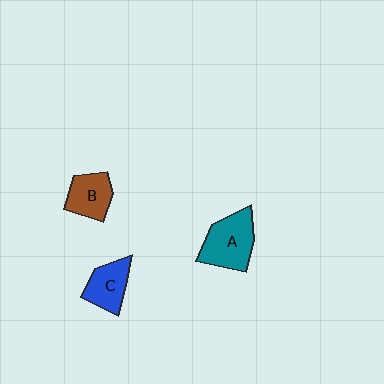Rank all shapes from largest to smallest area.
From largest to smallest: A (teal), B (brown), C (blue).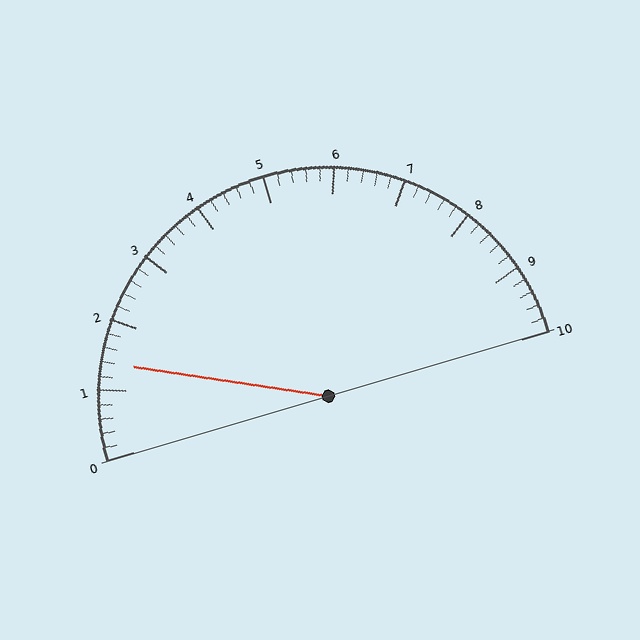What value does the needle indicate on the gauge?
The needle indicates approximately 1.4.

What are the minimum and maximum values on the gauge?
The gauge ranges from 0 to 10.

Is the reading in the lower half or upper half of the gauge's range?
The reading is in the lower half of the range (0 to 10).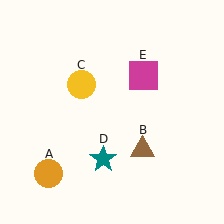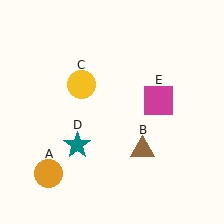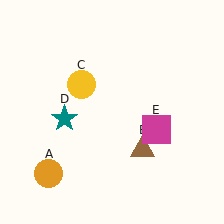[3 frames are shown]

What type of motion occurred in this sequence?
The teal star (object D), magenta square (object E) rotated clockwise around the center of the scene.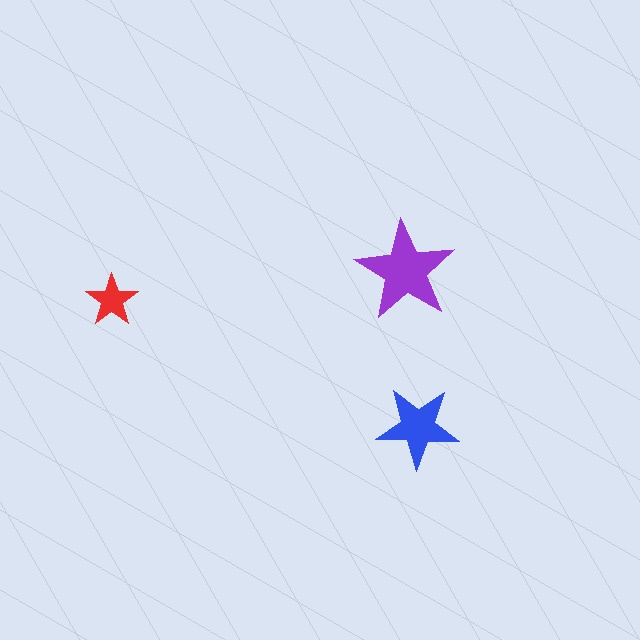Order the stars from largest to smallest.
the purple one, the blue one, the red one.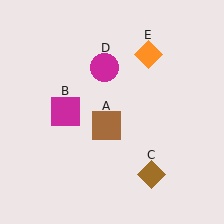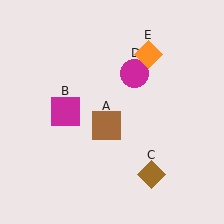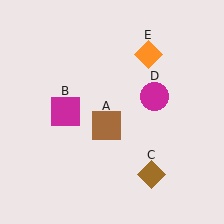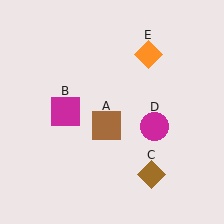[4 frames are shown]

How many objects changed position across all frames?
1 object changed position: magenta circle (object D).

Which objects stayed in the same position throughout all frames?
Brown square (object A) and magenta square (object B) and brown diamond (object C) and orange diamond (object E) remained stationary.